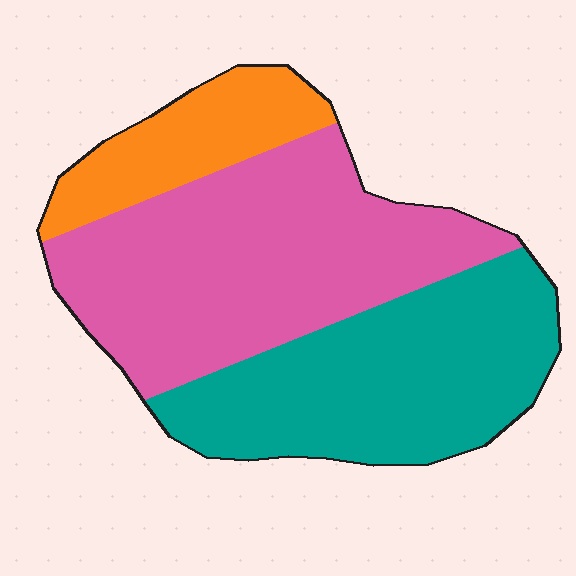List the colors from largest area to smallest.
From largest to smallest: pink, teal, orange.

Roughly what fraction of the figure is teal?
Teal takes up about three eighths (3/8) of the figure.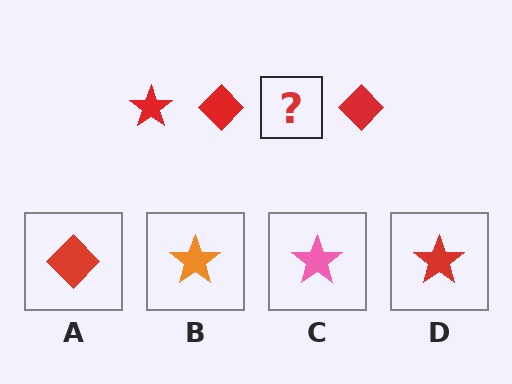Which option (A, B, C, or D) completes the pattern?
D.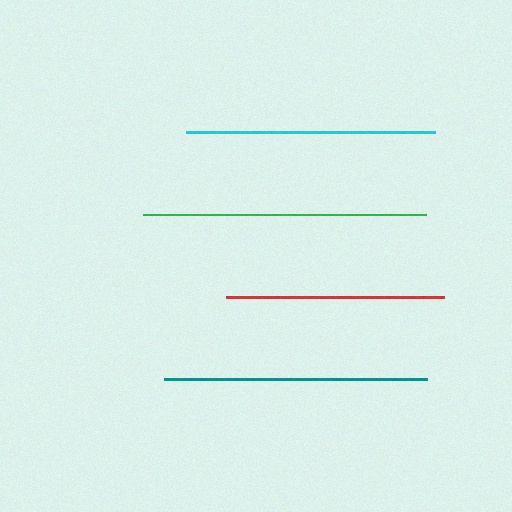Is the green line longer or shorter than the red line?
The green line is longer than the red line.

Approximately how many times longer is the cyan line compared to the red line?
The cyan line is approximately 1.1 times the length of the red line.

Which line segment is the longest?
The green line is the longest at approximately 283 pixels.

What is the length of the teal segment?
The teal segment is approximately 264 pixels long.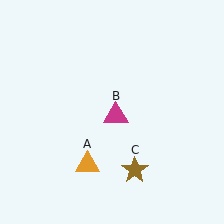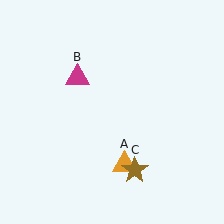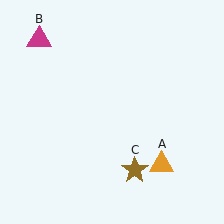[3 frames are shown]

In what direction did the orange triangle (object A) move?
The orange triangle (object A) moved right.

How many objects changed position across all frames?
2 objects changed position: orange triangle (object A), magenta triangle (object B).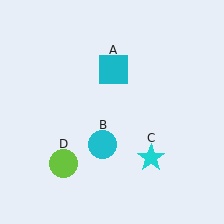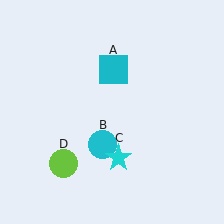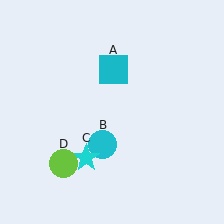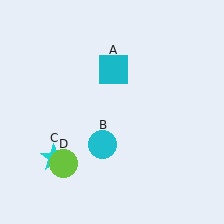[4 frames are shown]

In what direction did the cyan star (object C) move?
The cyan star (object C) moved left.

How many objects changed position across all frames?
1 object changed position: cyan star (object C).